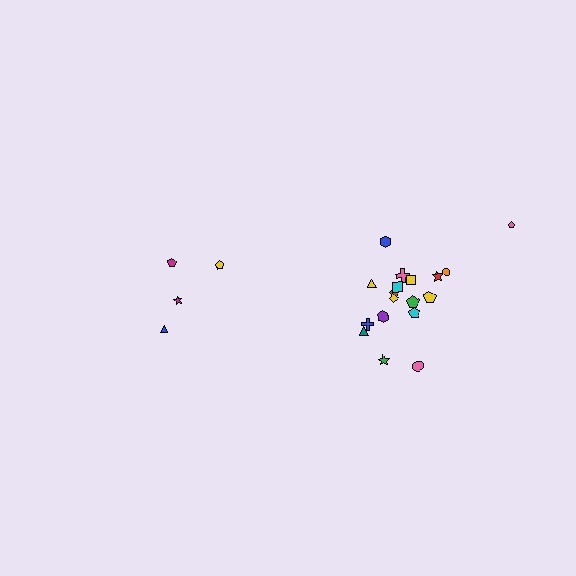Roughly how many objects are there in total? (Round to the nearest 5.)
Roughly 20 objects in total.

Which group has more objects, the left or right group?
The right group.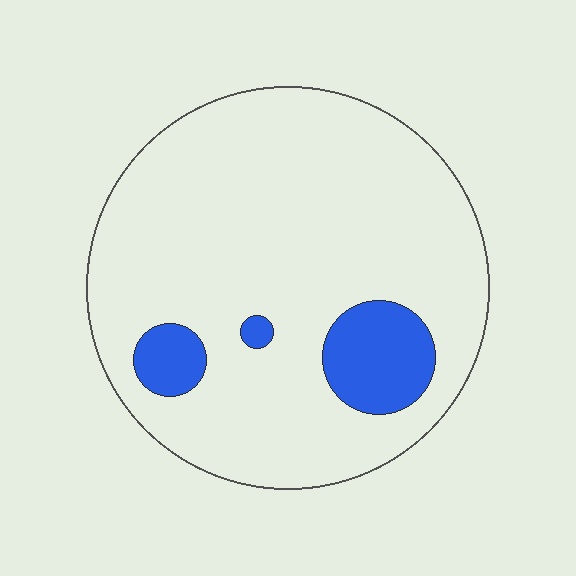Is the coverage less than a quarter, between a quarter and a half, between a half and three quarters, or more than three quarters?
Less than a quarter.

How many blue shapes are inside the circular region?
3.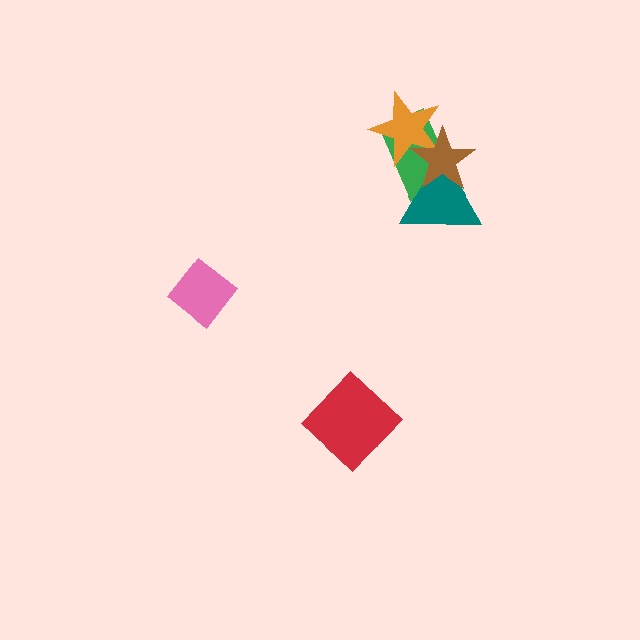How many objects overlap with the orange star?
2 objects overlap with the orange star.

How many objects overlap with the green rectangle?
3 objects overlap with the green rectangle.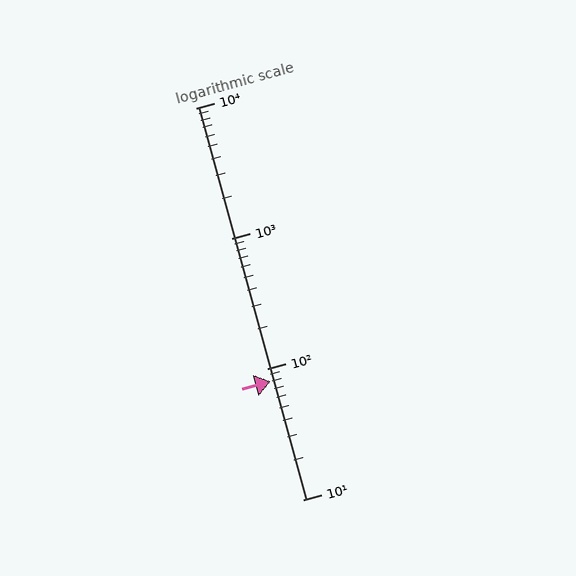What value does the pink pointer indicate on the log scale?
The pointer indicates approximately 80.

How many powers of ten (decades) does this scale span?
The scale spans 3 decades, from 10 to 10000.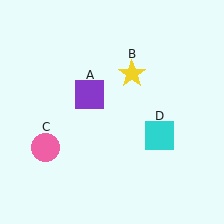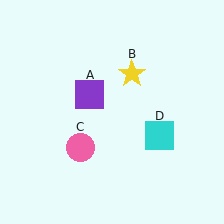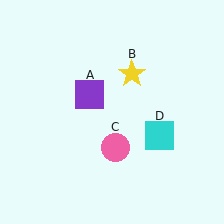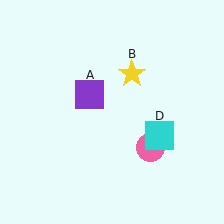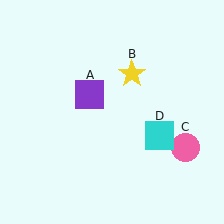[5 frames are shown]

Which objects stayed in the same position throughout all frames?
Purple square (object A) and yellow star (object B) and cyan square (object D) remained stationary.